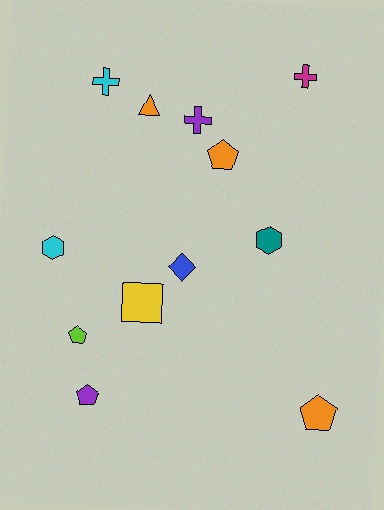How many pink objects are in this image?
There are no pink objects.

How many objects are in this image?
There are 12 objects.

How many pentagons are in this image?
There are 4 pentagons.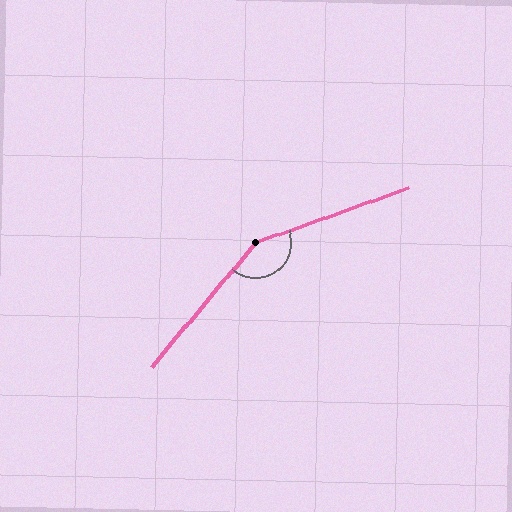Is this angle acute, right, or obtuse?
It is obtuse.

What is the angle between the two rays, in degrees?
Approximately 150 degrees.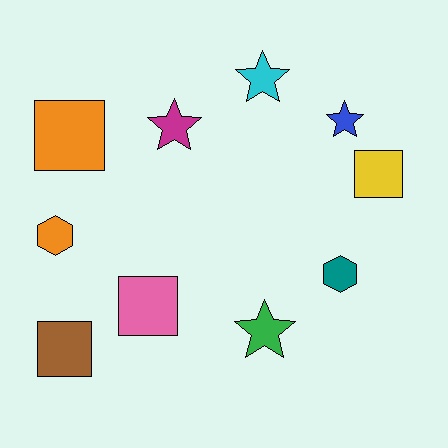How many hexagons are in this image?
There are 2 hexagons.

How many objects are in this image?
There are 10 objects.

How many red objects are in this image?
There are no red objects.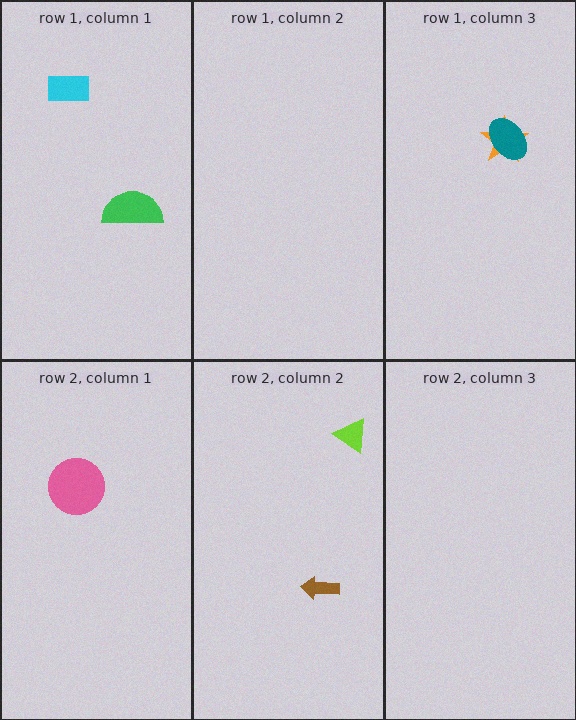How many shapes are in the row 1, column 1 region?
2.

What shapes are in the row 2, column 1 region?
The pink circle.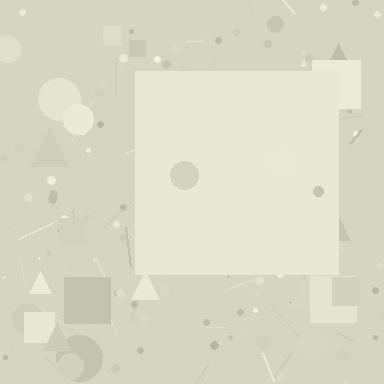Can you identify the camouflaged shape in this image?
The camouflaged shape is a square.